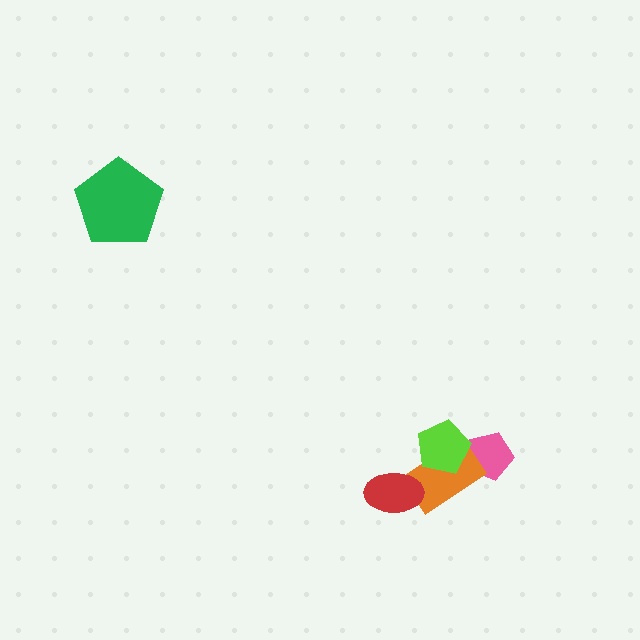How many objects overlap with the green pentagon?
0 objects overlap with the green pentagon.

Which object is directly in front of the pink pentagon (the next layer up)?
The orange rectangle is directly in front of the pink pentagon.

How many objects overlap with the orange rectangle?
3 objects overlap with the orange rectangle.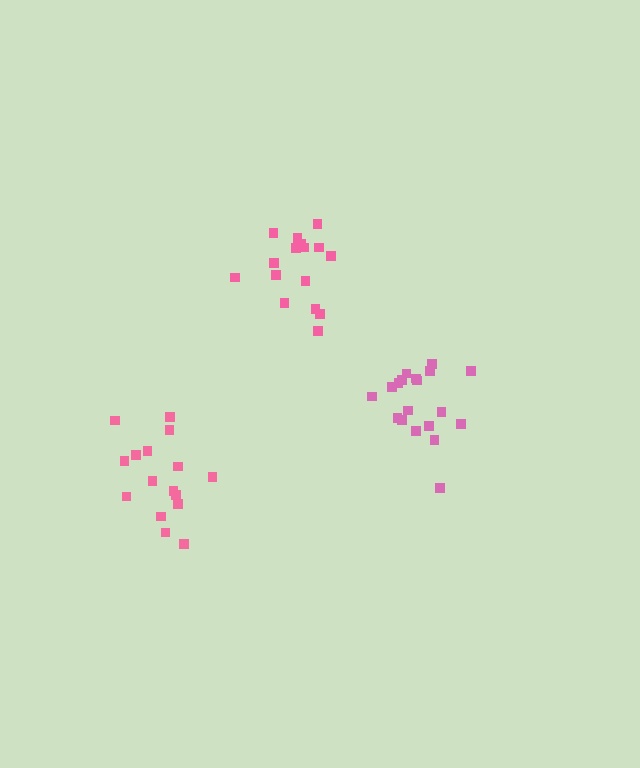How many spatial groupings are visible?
There are 3 spatial groupings.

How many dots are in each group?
Group 1: 16 dots, Group 2: 16 dots, Group 3: 19 dots (51 total).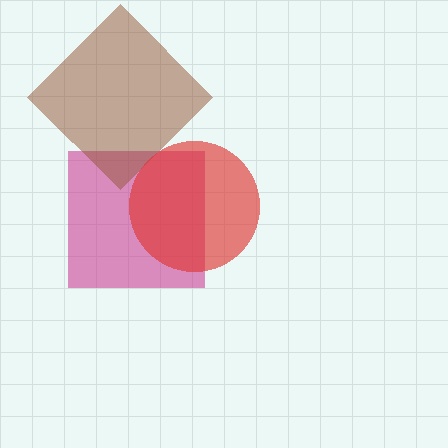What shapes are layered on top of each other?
The layered shapes are: a magenta square, a brown diamond, a red circle.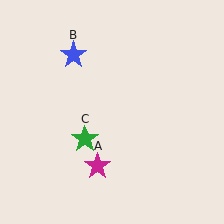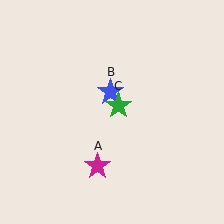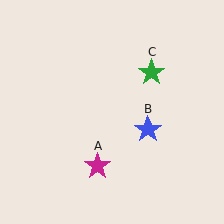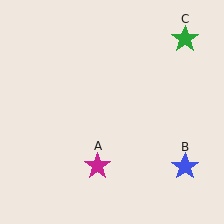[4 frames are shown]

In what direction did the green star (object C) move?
The green star (object C) moved up and to the right.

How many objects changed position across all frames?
2 objects changed position: blue star (object B), green star (object C).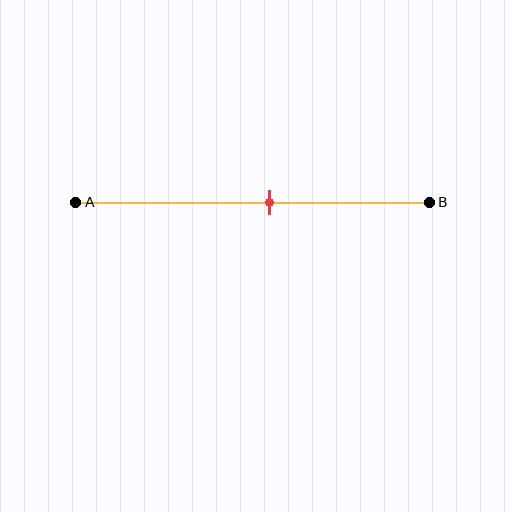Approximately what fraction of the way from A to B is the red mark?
The red mark is approximately 55% of the way from A to B.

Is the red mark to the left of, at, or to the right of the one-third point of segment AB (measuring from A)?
The red mark is to the right of the one-third point of segment AB.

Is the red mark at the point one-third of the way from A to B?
No, the mark is at about 55% from A, not at the 33% one-third point.